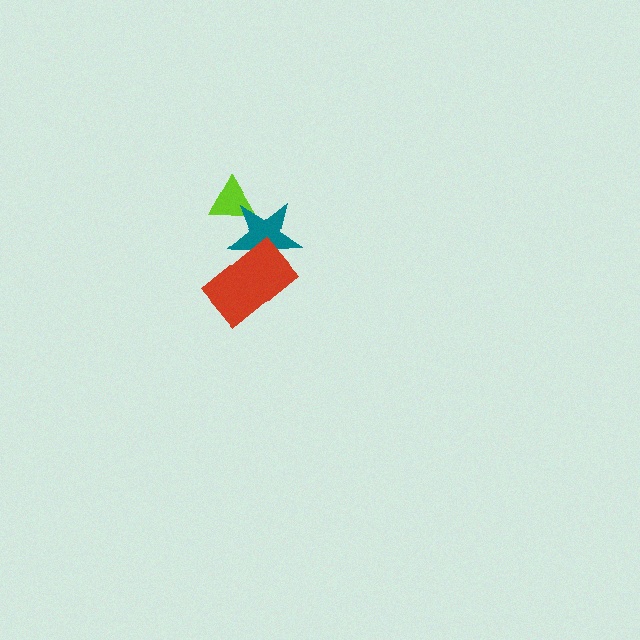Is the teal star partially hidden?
Yes, it is partially covered by another shape.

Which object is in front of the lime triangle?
The teal star is in front of the lime triangle.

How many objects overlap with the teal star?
2 objects overlap with the teal star.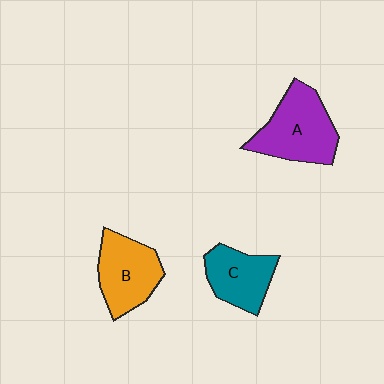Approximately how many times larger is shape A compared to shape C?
Approximately 1.4 times.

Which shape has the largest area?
Shape A (purple).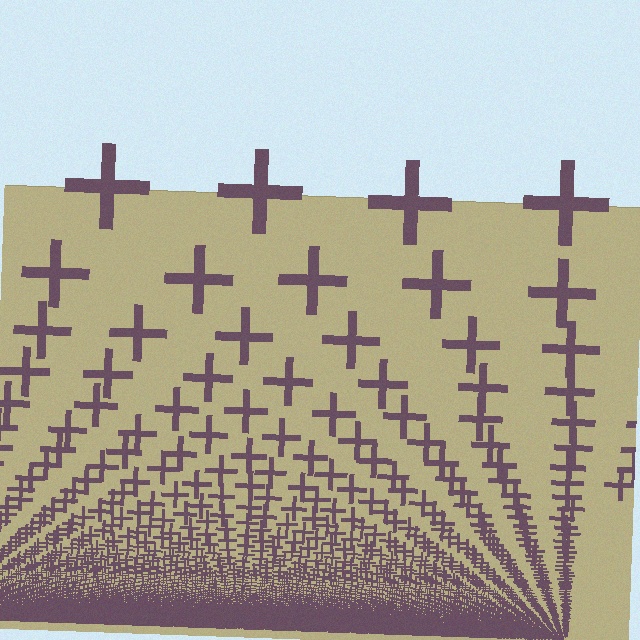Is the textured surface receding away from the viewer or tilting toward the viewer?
The surface appears to tilt toward the viewer. Texture elements get larger and sparser toward the top.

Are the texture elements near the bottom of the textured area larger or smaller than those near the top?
Smaller. The gradient is inverted — elements near the bottom are smaller and denser.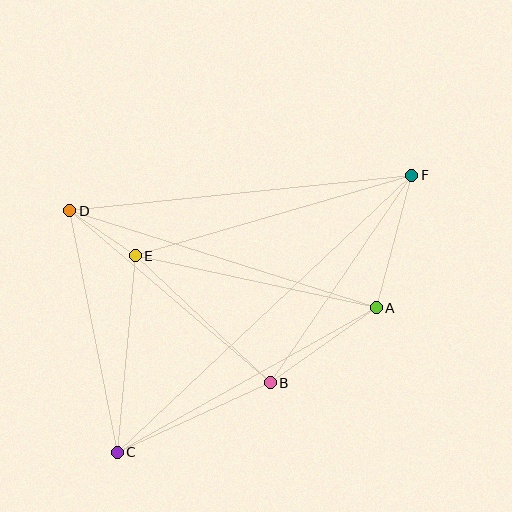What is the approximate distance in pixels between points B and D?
The distance between B and D is approximately 264 pixels.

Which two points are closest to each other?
Points D and E are closest to each other.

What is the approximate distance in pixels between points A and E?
The distance between A and E is approximately 246 pixels.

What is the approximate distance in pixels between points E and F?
The distance between E and F is approximately 288 pixels.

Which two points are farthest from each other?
Points C and F are farthest from each other.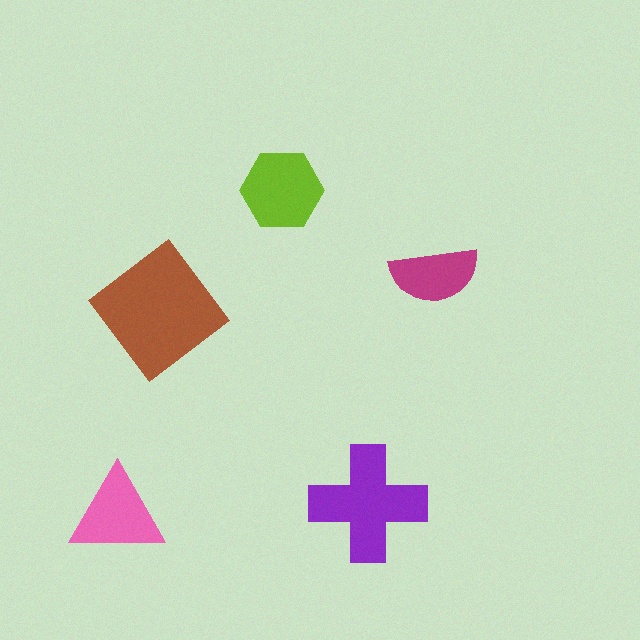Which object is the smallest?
The magenta semicircle.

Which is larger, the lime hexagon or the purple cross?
The purple cross.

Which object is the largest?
The brown diamond.